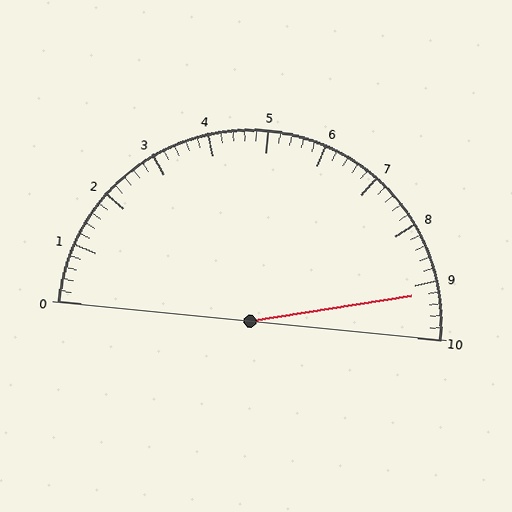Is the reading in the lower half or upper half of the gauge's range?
The reading is in the upper half of the range (0 to 10).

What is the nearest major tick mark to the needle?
The nearest major tick mark is 9.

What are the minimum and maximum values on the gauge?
The gauge ranges from 0 to 10.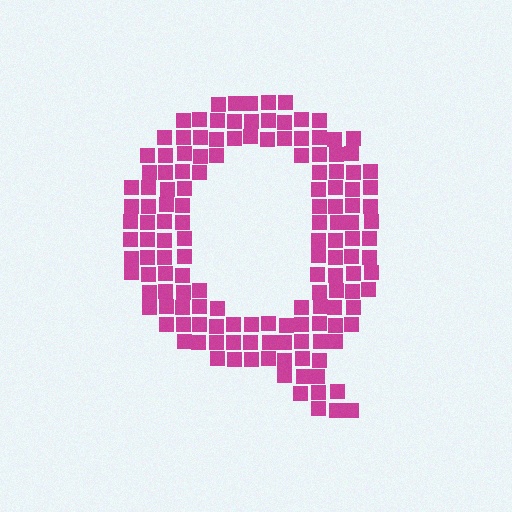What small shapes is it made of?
It is made of small squares.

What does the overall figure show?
The overall figure shows the letter Q.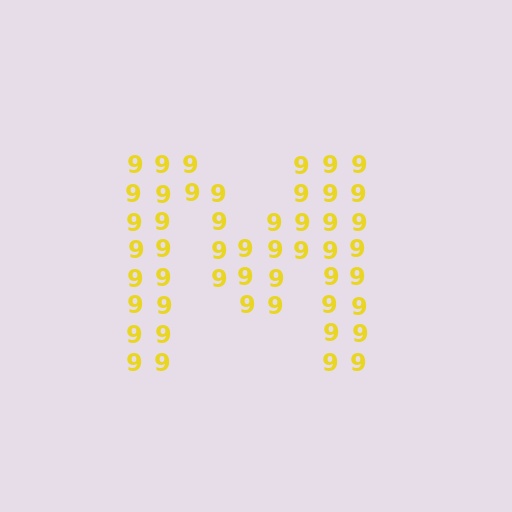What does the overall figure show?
The overall figure shows the letter M.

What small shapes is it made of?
It is made of small digit 9's.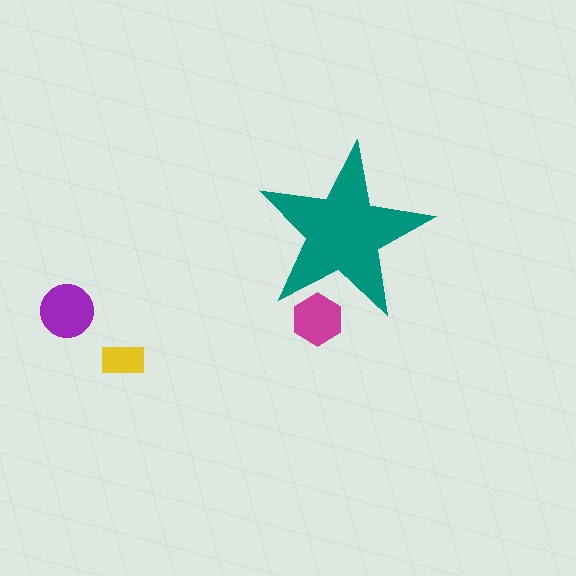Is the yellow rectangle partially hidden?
No, the yellow rectangle is fully visible.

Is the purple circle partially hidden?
No, the purple circle is fully visible.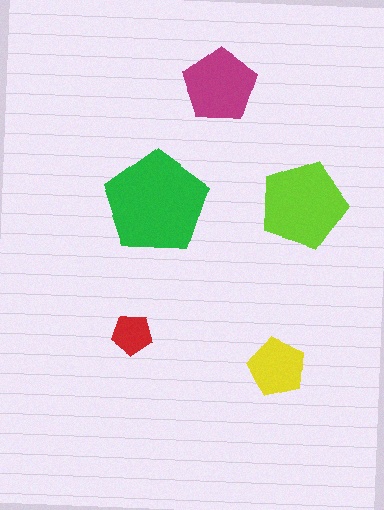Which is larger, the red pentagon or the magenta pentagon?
The magenta one.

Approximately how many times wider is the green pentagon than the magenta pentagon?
About 1.5 times wider.